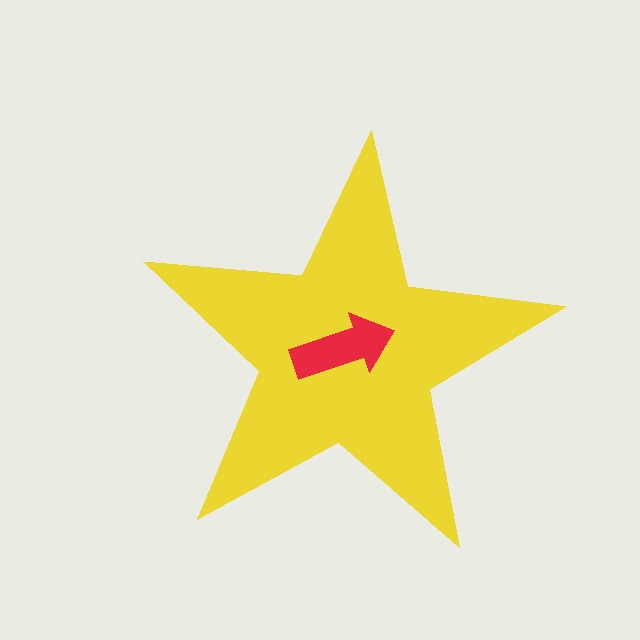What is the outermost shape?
The yellow star.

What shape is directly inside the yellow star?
The red arrow.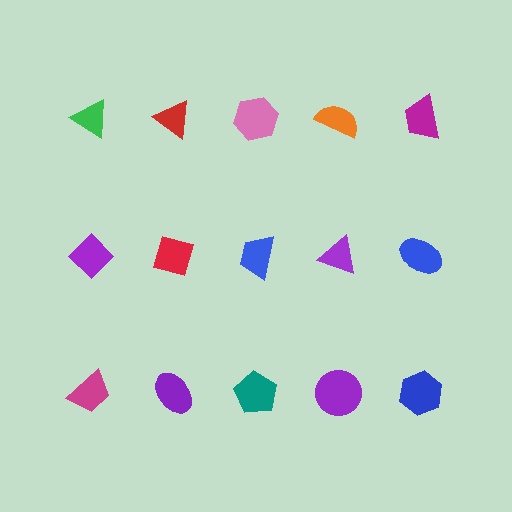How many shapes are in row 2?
5 shapes.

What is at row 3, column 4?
A purple circle.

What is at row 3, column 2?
A purple ellipse.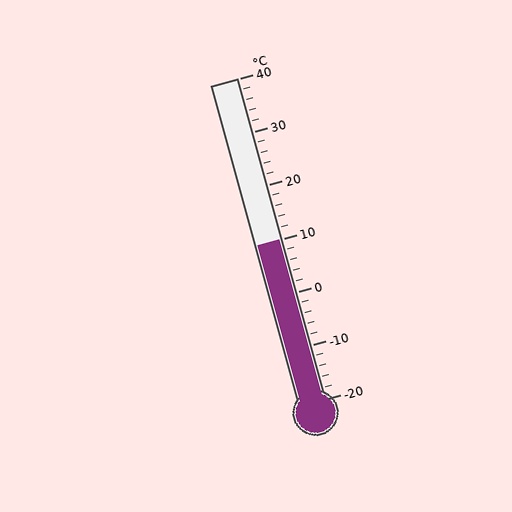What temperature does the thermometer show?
The thermometer shows approximately 10°C.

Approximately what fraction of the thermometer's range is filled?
The thermometer is filled to approximately 50% of its range.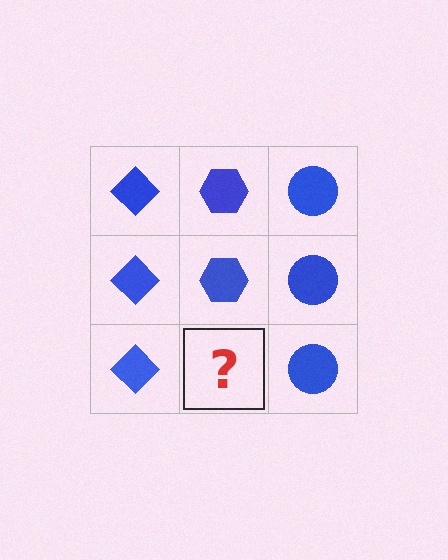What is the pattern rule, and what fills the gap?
The rule is that each column has a consistent shape. The gap should be filled with a blue hexagon.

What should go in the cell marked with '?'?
The missing cell should contain a blue hexagon.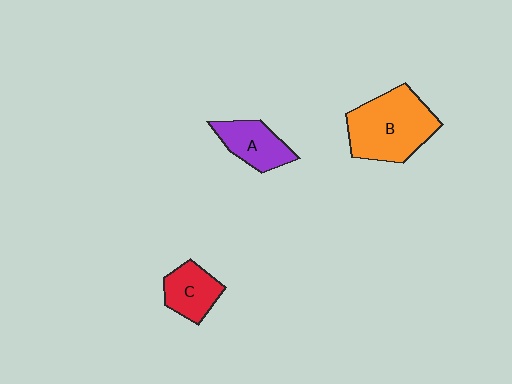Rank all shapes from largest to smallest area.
From largest to smallest: B (orange), A (purple), C (red).